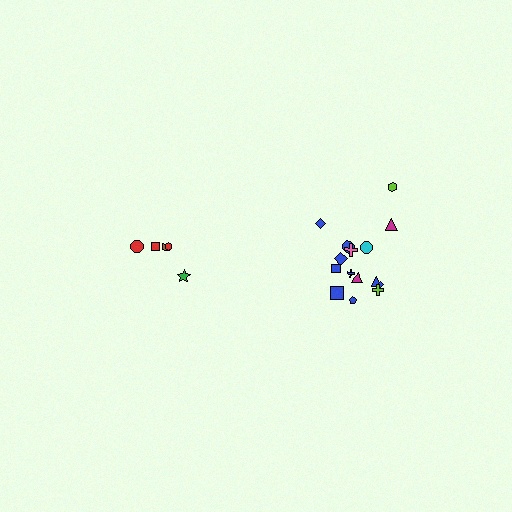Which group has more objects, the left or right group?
The right group.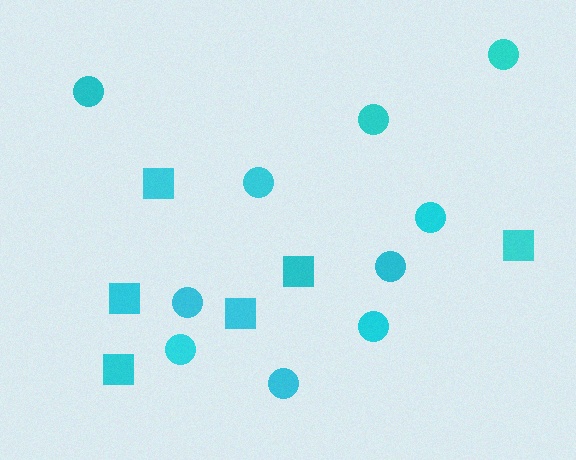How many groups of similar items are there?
There are 2 groups: one group of squares (6) and one group of circles (10).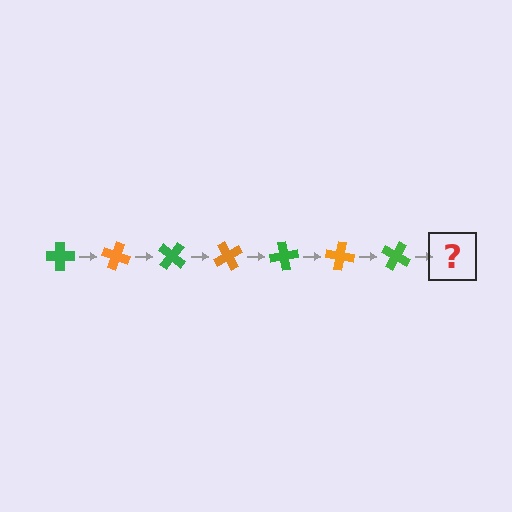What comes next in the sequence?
The next element should be an orange cross, rotated 140 degrees from the start.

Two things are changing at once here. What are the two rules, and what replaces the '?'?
The two rules are that it rotates 20 degrees each step and the color cycles through green and orange. The '?' should be an orange cross, rotated 140 degrees from the start.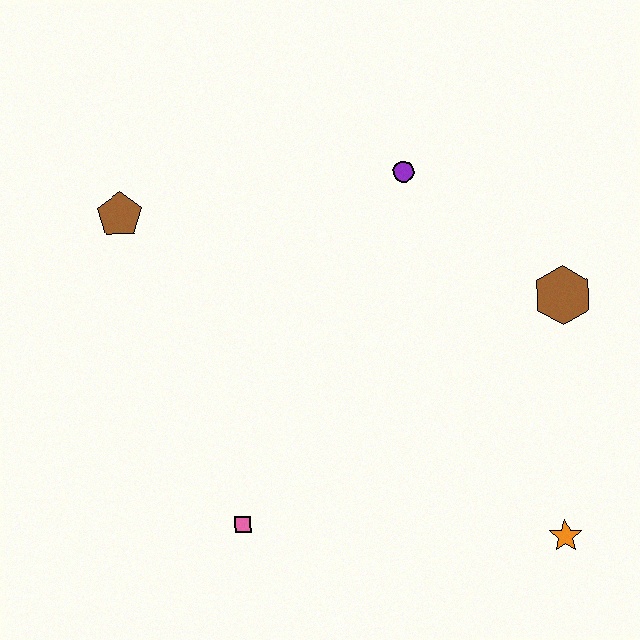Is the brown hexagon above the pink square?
Yes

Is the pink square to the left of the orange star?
Yes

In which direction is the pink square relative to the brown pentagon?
The pink square is below the brown pentagon.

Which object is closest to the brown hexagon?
The purple circle is closest to the brown hexagon.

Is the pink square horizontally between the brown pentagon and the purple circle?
Yes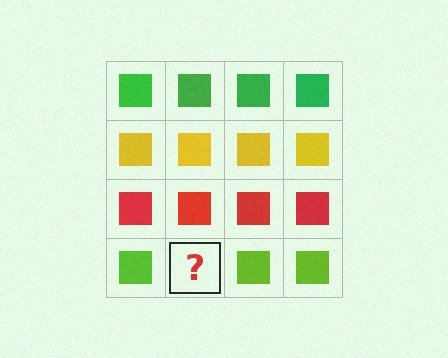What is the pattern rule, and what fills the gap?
The rule is that each row has a consistent color. The gap should be filled with a lime square.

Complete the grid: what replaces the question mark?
The question mark should be replaced with a lime square.